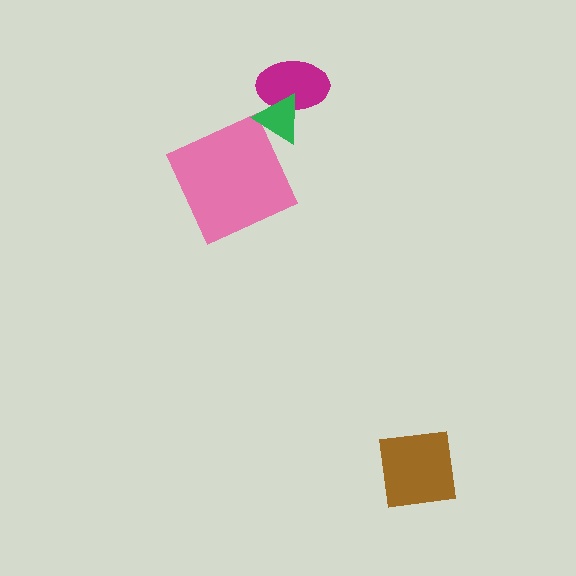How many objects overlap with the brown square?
0 objects overlap with the brown square.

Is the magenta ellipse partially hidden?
Yes, it is partially covered by another shape.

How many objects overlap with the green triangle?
1 object overlaps with the green triangle.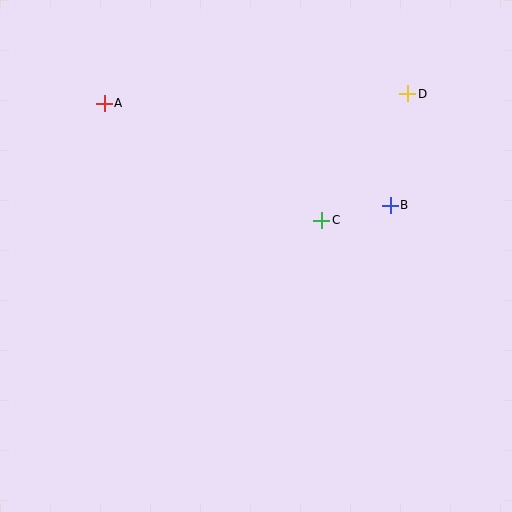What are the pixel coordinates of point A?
Point A is at (104, 103).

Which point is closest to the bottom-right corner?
Point B is closest to the bottom-right corner.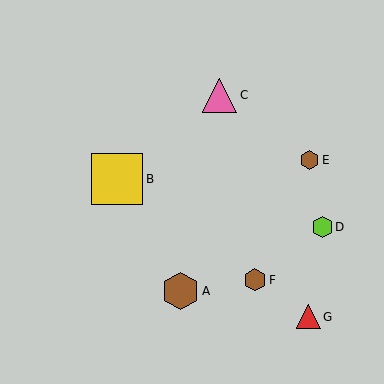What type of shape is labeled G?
Shape G is a red triangle.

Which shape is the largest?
The yellow square (labeled B) is the largest.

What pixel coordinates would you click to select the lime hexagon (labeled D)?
Click at (322, 227) to select the lime hexagon D.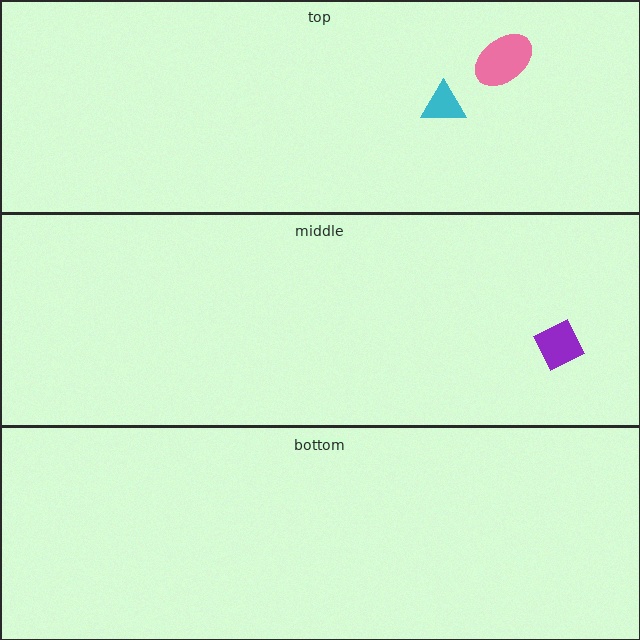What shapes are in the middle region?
The purple diamond.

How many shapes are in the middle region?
1.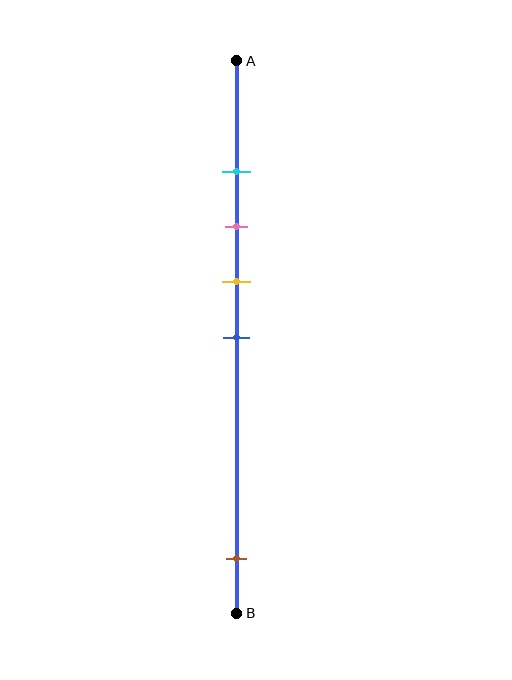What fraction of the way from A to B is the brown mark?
The brown mark is approximately 90% (0.9) of the way from A to B.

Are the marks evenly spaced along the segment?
No, the marks are not evenly spaced.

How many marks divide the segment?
There are 5 marks dividing the segment.